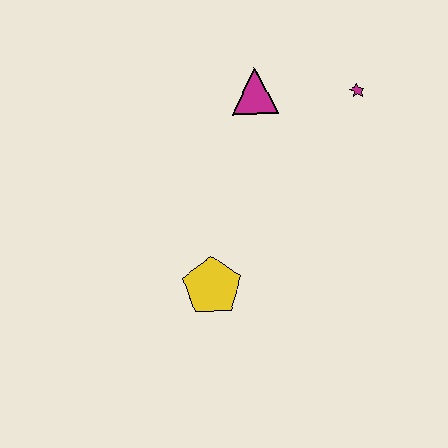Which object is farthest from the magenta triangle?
The yellow pentagon is farthest from the magenta triangle.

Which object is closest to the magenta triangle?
The magenta star is closest to the magenta triangle.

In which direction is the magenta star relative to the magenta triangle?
The magenta star is to the right of the magenta triangle.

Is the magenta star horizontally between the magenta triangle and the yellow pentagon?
No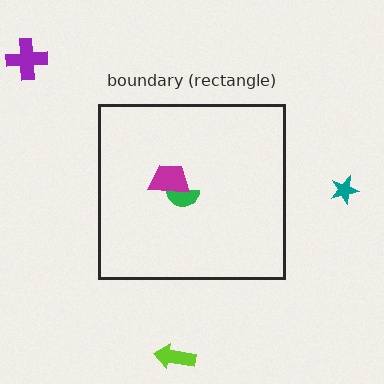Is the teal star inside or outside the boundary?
Outside.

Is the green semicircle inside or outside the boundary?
Inside.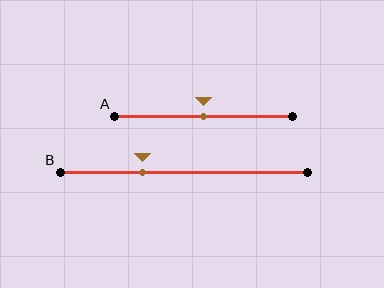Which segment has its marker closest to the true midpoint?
Segment A has its marker closest to the true midpoint.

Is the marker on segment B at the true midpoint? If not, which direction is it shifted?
No, the marker on segment B is shifted to the left by about 17% of the segment length.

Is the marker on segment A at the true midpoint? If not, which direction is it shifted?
Yes, the marker on segment A is at the true midpoint.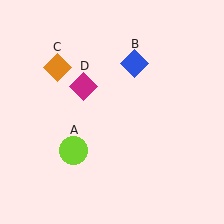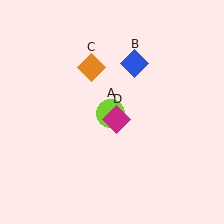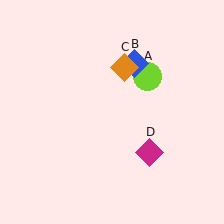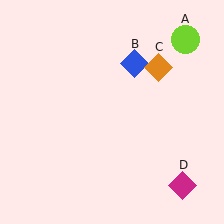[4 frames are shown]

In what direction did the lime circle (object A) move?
The lime circle (object A) moved up and to the right.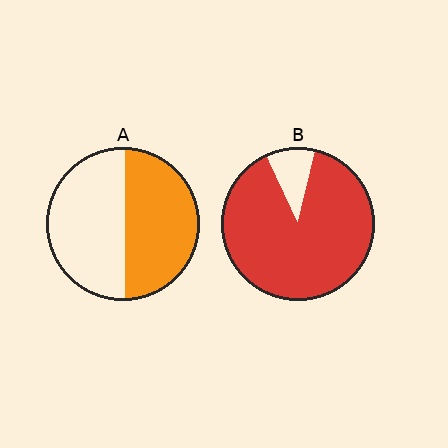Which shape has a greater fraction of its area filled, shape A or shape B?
Shape B.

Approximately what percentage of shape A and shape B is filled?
A is approximately 50% and B is approximately 90%.